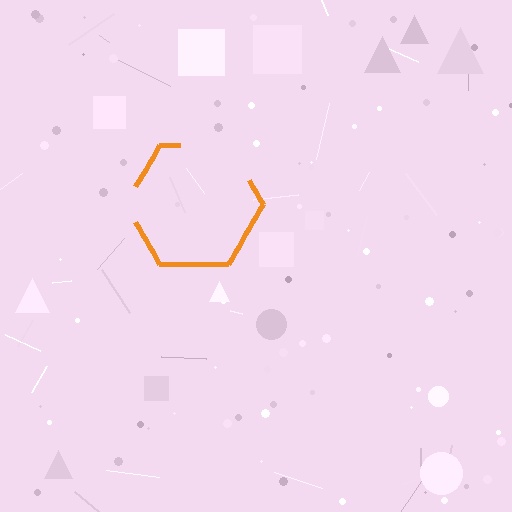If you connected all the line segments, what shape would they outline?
They would outline a hexagon.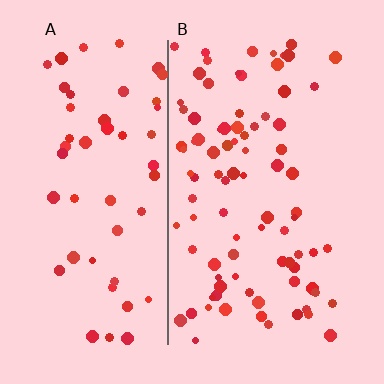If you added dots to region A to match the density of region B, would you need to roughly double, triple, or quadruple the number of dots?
Approximately double.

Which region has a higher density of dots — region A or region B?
B (the right).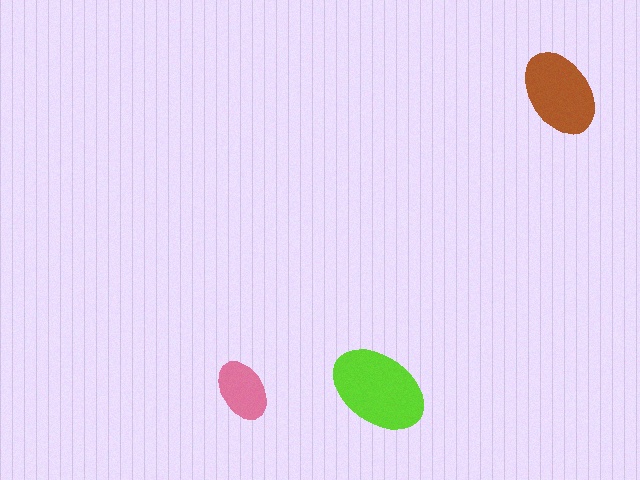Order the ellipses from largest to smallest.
the lime one, the brown one, the pink one.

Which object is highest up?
The brown ellipse is topmost.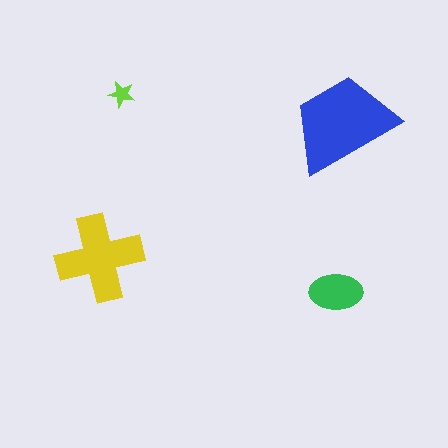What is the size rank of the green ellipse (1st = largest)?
3rd.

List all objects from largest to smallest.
The blue trapezoid, the yellow cross, the green ellipse, the lime star.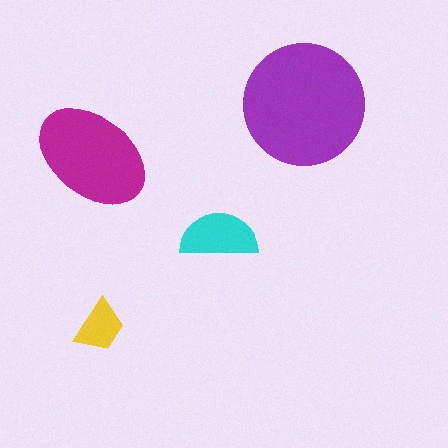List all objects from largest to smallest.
The purple circle, the magenta ellipse, the cyan semicircle, the yellow trapezoid.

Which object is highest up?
The purple circle is topmost.